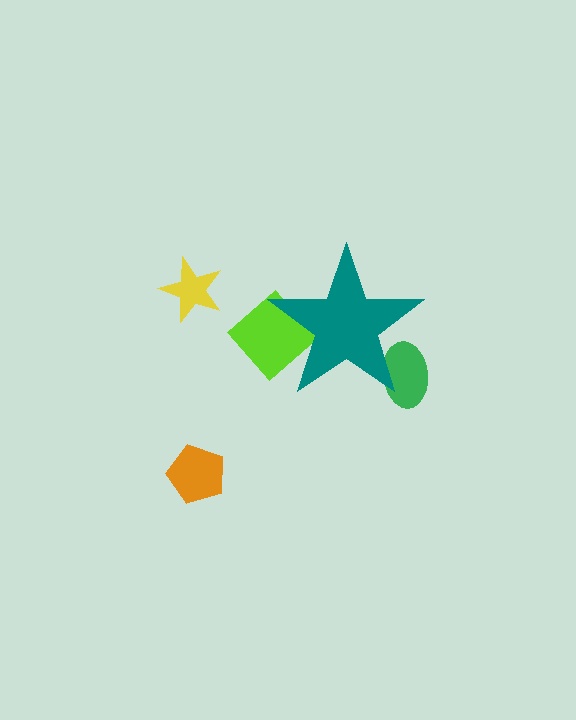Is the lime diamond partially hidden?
Yes, the lime diamond is partially hidden behind the teal star.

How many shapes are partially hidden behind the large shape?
2 shapes are partially hidden.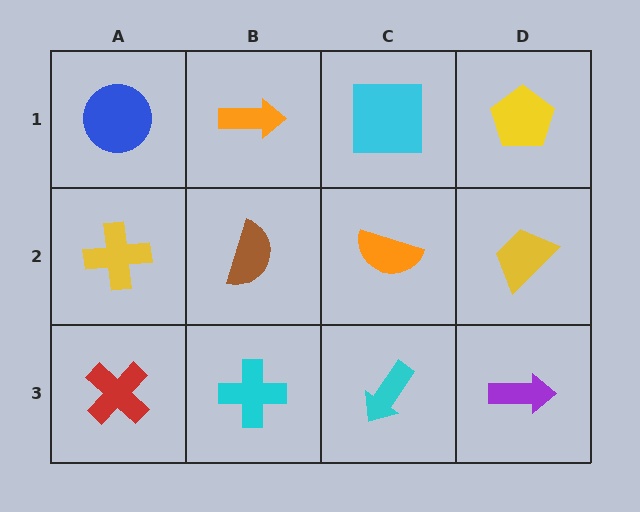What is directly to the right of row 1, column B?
A cyan square.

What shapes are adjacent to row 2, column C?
A cyan square (row 1, column C), a cyan arrow (row 3, column C), a brown semicircle (row 2, column B), a yellow trapezoid (row 2, column D).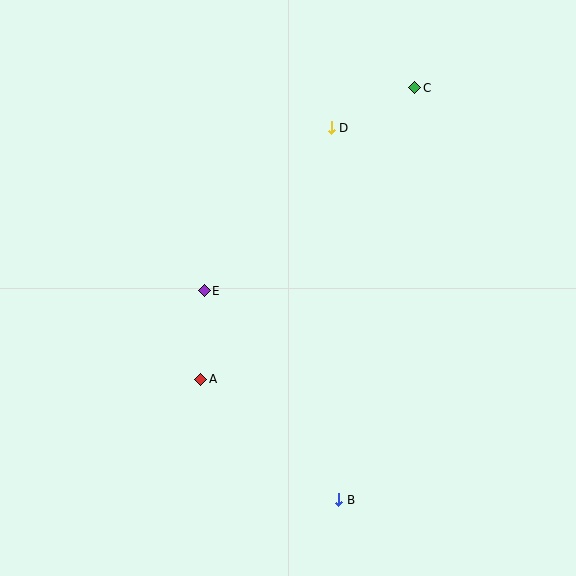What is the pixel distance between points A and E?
The distance between A and E is 89 pixels.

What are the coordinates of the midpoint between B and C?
The midpoint between B and C is at (377, 294).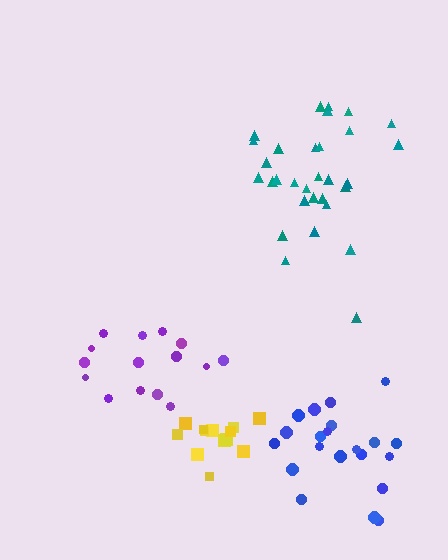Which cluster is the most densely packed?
Yellow.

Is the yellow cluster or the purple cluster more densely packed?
Yellow.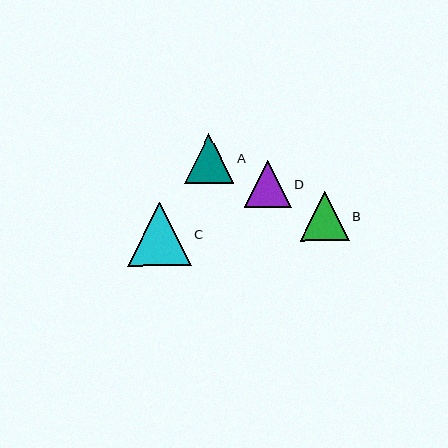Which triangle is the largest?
Triangle C is the largest with a size of approximately 63 pixels.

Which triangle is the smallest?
Triangle D is the smallest with a size of approximately 47 pixels.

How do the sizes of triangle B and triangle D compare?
Triangle B and triangle D are approximately the same size.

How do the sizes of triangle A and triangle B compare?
Triangle A and triangle B are approximately the same size.